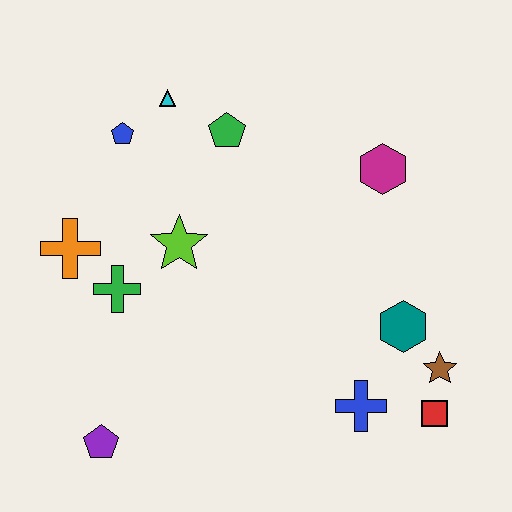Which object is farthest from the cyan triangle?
The red square is farthest from the cyan triangle.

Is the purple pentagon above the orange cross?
No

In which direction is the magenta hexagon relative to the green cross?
The magenta hexagon is to the right of the green cross.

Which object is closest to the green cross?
The orange cross is closest to the green cross.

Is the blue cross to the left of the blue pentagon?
No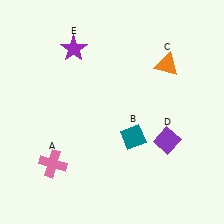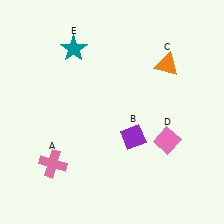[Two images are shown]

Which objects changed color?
B changed from teal to purple. D changed from purple to pink. E changed from purple to teal.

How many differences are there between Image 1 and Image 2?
There are 3 differences between the two images.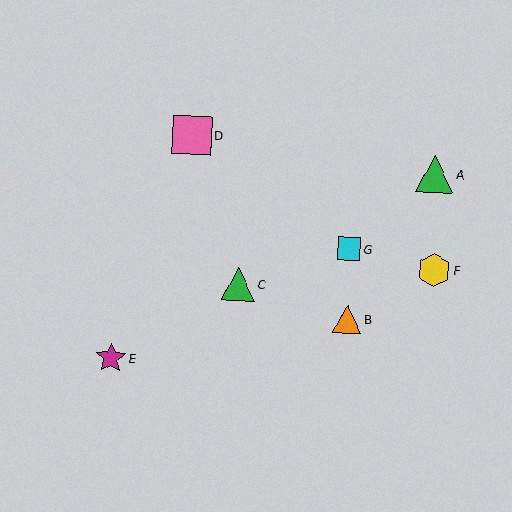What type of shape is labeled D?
Shape D is a pink square.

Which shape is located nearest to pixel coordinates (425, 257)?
The yellow hexagon (labeled F) at (434, 270) is nearest to that location.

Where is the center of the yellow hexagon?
The center of the yellow hexagon is at (434, 270).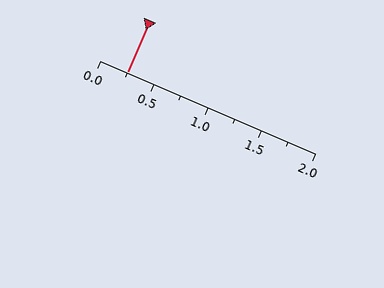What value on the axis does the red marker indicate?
The marker indicates approximately 0.25.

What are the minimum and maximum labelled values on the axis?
The axis runs from 0.0 to 2.0.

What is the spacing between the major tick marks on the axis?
The major ticks are spaced 0.5 apart.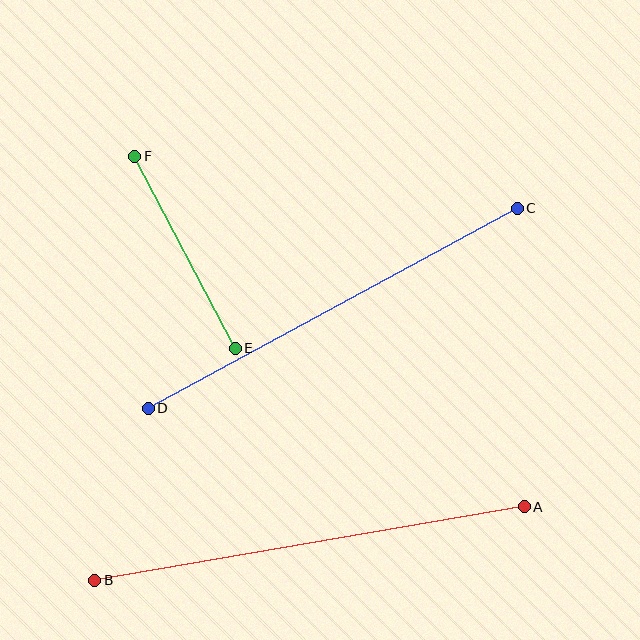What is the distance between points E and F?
The distance is approximately 217 pixels.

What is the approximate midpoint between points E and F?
The midpoint is at approximately (185, 252) pixels.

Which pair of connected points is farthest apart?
Points A and B are farthest apart.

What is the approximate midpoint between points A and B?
The midpoint is at approximately (310, 544) pixels.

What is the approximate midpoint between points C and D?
The midpoint is at approximately (333, 308) pixels.